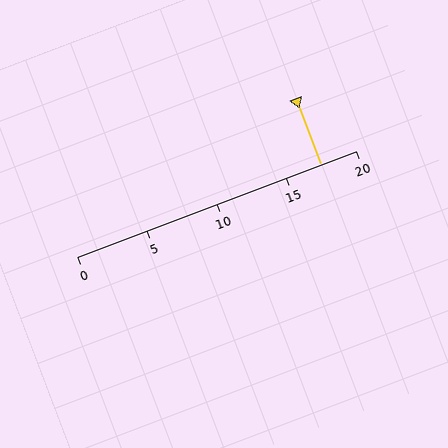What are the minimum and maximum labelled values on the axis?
The axis runs from 0 to 20.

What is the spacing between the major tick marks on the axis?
The major ticks are spaced 5 apart.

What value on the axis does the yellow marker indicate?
The marker indicates approximately 17.5.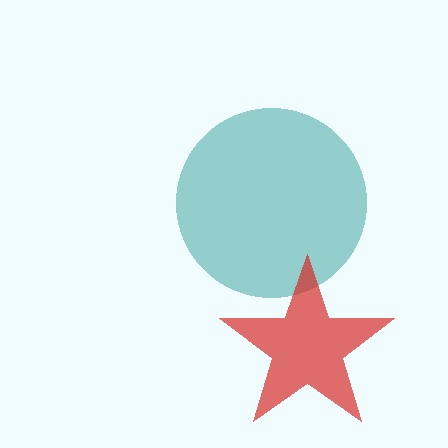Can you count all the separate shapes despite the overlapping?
Yes, there are 2 separate shapes.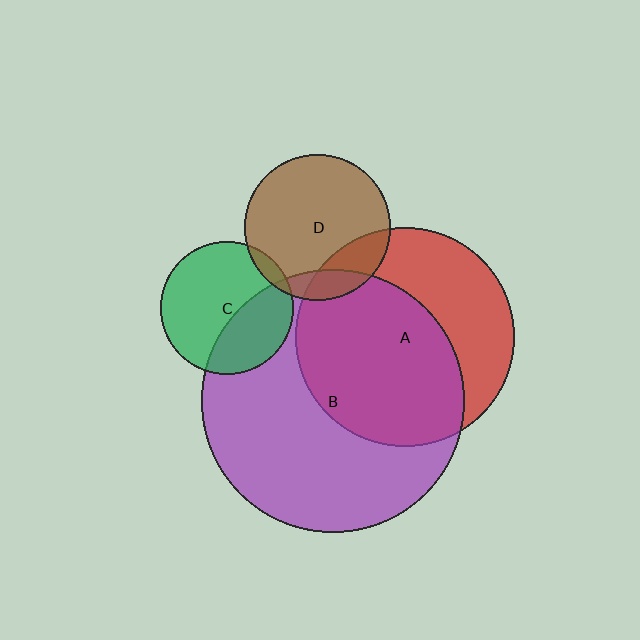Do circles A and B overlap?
Yes.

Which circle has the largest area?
Circle B (purple).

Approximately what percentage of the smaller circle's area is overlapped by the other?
Approximately 60%.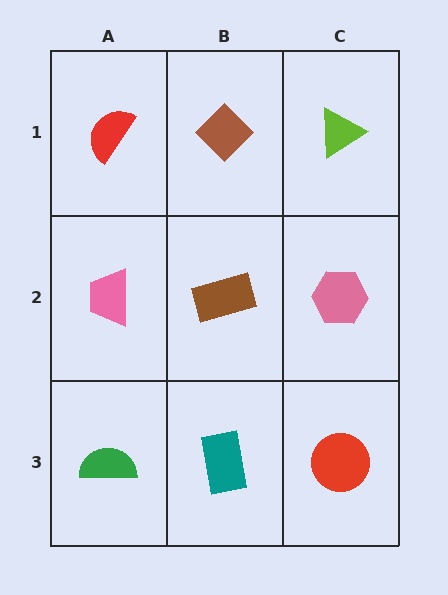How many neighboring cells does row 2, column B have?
4.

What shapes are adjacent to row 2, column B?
A brown diamond (row 1, column B), a teal rectangle (row 3, column B), a pink trapezoid (row 2, column A), a pink hexagon (row 2, column C).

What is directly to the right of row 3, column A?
A teal rectangle.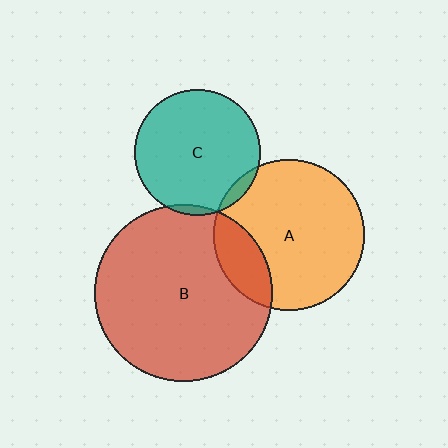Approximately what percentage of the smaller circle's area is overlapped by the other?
Approximately 5%.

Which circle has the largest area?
Circle B (red).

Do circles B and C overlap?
Yes.